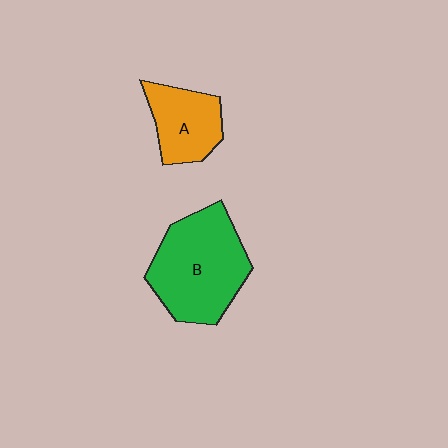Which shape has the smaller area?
Shape A (orange).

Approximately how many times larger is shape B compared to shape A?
Approximately 1.8 times.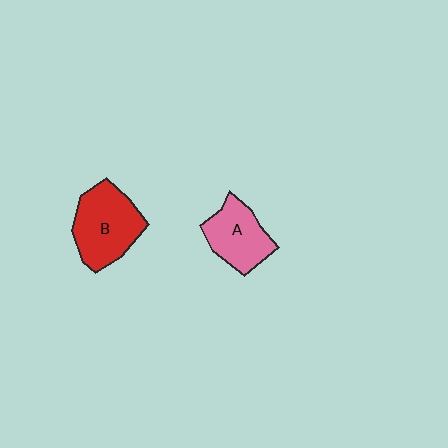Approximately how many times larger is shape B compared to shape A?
Approximately 1.3 times.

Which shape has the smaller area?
Shape A (pink).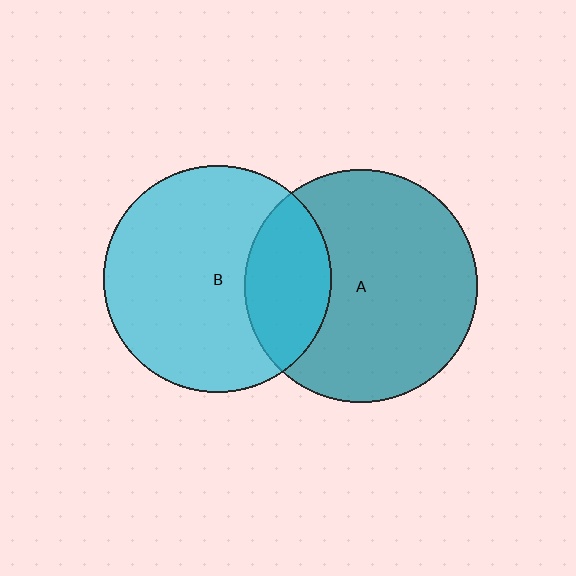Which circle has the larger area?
Circle A (teal).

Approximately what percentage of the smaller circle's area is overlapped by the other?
Approximately 25%.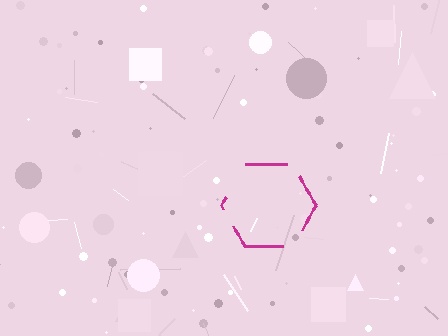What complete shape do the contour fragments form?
The contour fragments form a hexagon.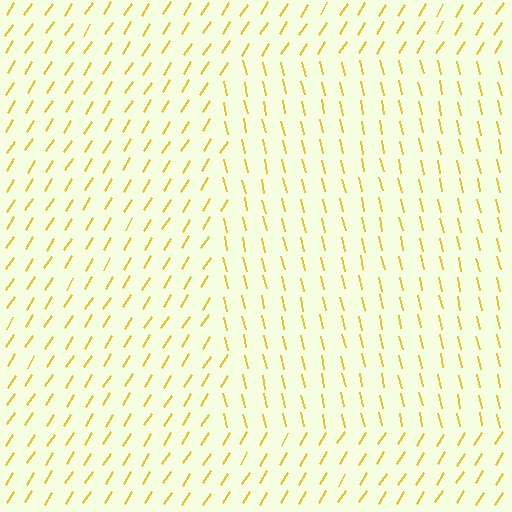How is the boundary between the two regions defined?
The boundary is defined purely by a change in line orientation (approximately 45 degrees difference). All lines are the same color and thickness.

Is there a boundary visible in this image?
Yes, there is a texture boundary formed by a change in line orientation.